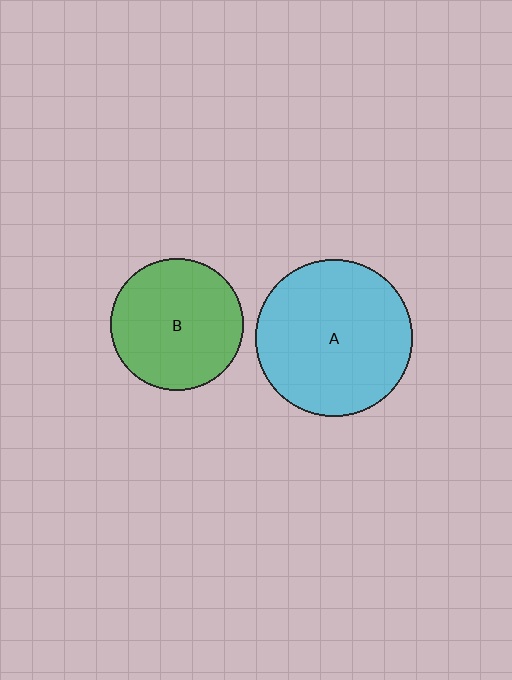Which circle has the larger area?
Circle A (cyan).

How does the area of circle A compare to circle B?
Approximately 1.4 times.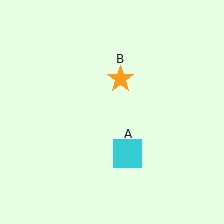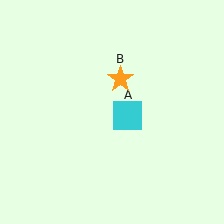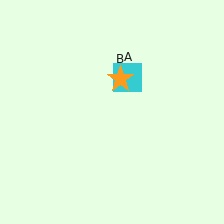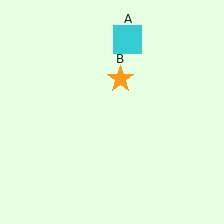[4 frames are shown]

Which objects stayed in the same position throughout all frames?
Orange star (object B) remained stationary.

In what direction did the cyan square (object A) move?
The cyan square (object A) moved up.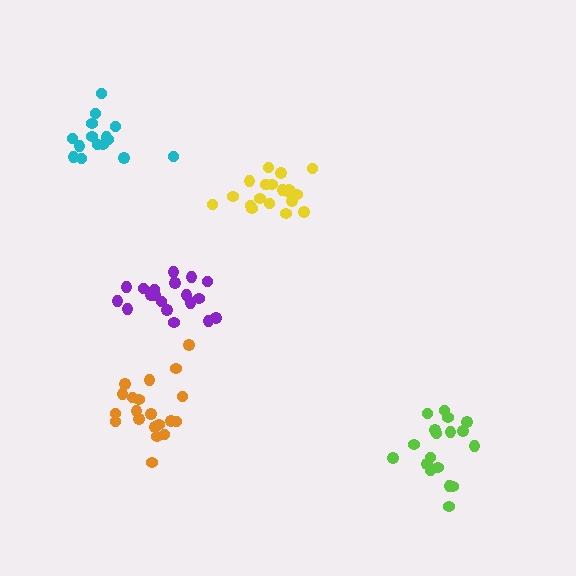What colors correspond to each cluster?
The clusters are colored: yellow, orange, lime, purple, cyan.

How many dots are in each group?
Group 1: 20 dots, Group 2: 20 dots, Group 3: 18 dots, Group 4: 19 dots, Group 5: 15 dots (92 total).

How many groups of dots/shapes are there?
There are 5 groups.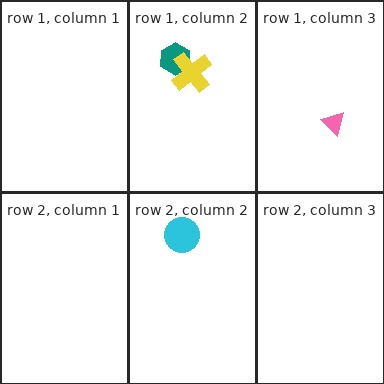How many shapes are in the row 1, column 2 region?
2.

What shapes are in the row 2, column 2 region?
The cyan circle.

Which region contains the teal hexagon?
The row 1, column 2 region.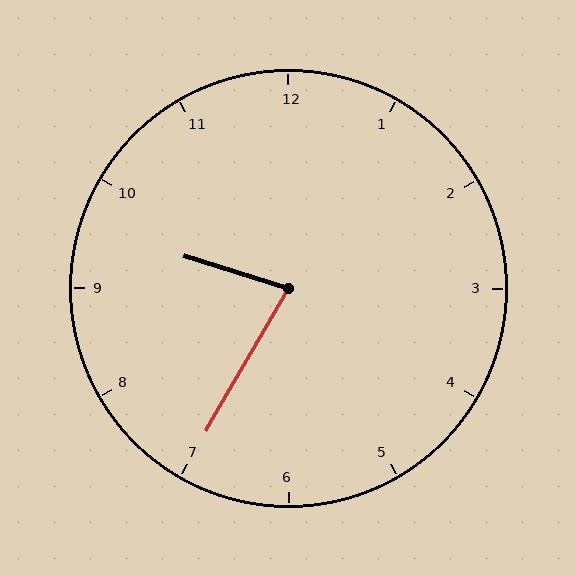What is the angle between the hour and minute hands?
Approximately 78 degrees.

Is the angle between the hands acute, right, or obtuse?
It is acute.